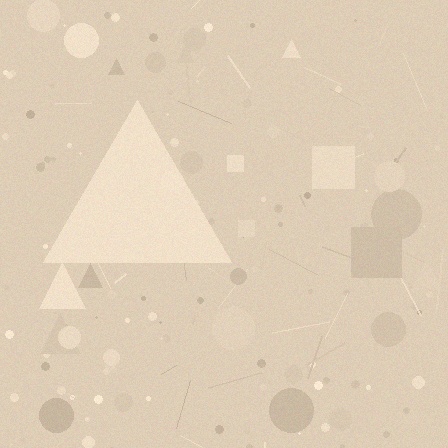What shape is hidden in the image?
A triangle is hidden in the image.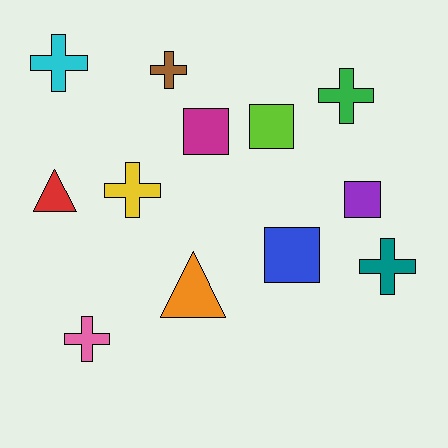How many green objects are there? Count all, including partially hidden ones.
There is 1 green object.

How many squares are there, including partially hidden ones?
There are 4 squares.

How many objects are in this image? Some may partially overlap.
There are 12 objects.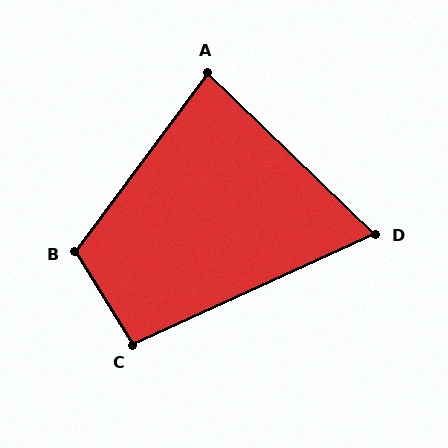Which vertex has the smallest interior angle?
D, at approximately 68 degrees.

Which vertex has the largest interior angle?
B, at approximately 112 degrees.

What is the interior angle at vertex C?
Approximately 97 degrees (obtuse).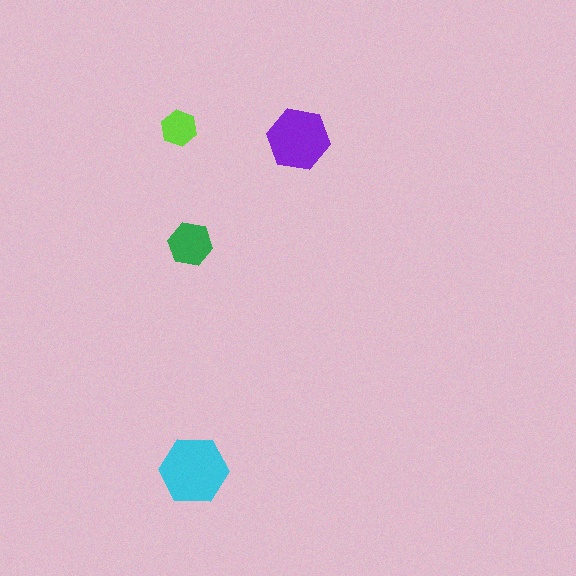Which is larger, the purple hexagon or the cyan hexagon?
The cyan one.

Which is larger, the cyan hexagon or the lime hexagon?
The cyan one.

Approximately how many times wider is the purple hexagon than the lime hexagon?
About 2 times wider.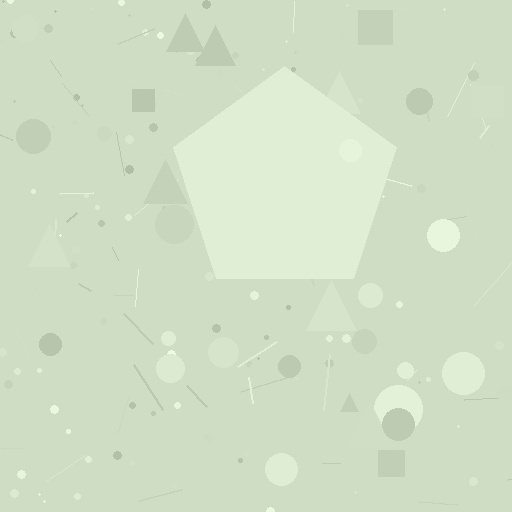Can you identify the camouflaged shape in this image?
The camouflaged shape is a pentagon.